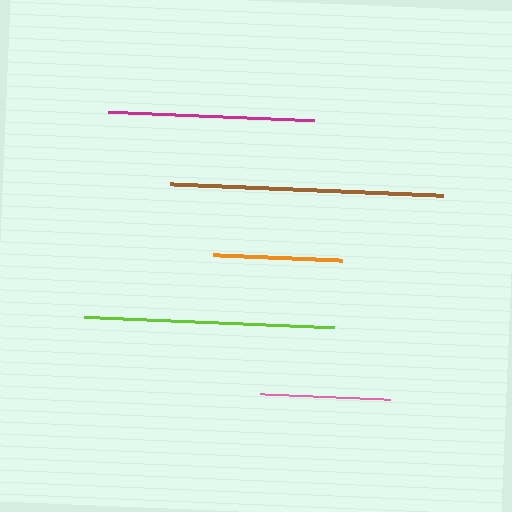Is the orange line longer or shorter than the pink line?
The pink line is longer than the orange line.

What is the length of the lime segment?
The lime segment is approximately 250 pixels long.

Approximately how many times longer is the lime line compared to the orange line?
The lime line is approximately 1.9 times the length of the orange line.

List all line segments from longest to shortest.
From longest to shortest: brown, lime, magenta, pink, orange.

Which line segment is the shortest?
The orange line is the shortest at approximately 129 pixels.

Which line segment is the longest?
The brown line is the longest at approximately 273 pixels.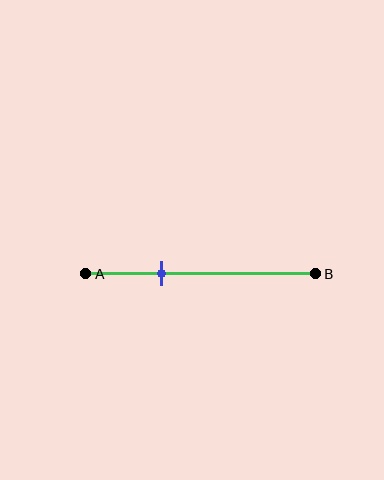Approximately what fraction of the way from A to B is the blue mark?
The blue mark is approximately 35% of the way from A to B.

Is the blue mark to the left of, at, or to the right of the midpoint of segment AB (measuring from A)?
The blue mark is to the left of the midpoint of segment AB.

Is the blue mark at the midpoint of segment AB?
No, the mark is at about 35% from A, not at the 50% midpoint.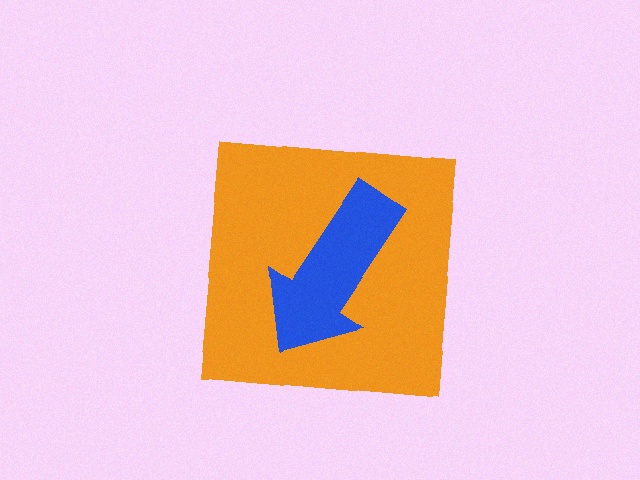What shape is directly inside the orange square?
The blue arrow.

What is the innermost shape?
The blue arrow.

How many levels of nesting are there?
2.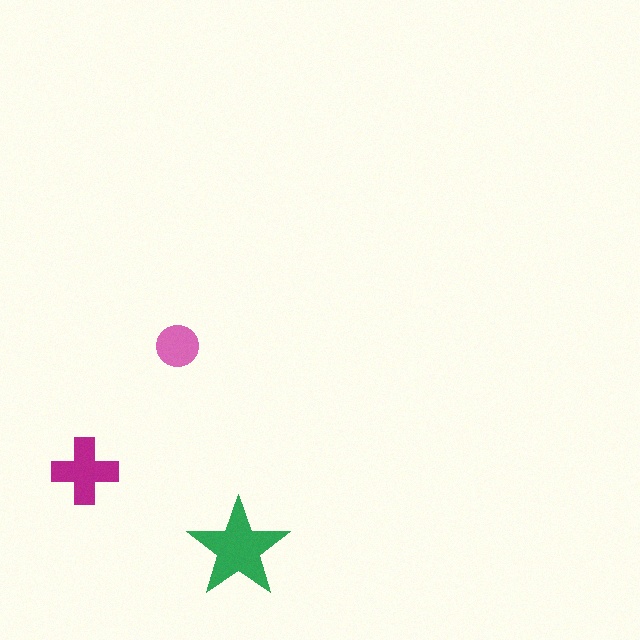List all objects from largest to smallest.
The green star, the magenta cross, the pink circle.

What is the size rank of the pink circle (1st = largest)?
3rd.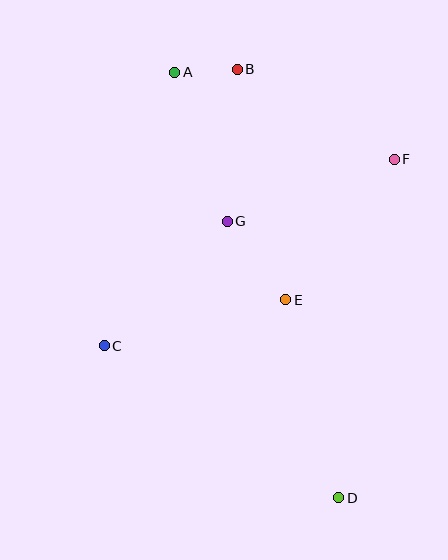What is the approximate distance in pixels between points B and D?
The distance between B and D is approximately 440 pixels.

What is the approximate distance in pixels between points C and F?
The distance between C and F is approximately 345 pixels.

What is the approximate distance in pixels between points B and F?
The distance between B and F is approximately 181 pixels.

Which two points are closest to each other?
Points A and B are closest to each other.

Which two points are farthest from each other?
Points A and D are farthest from each other.